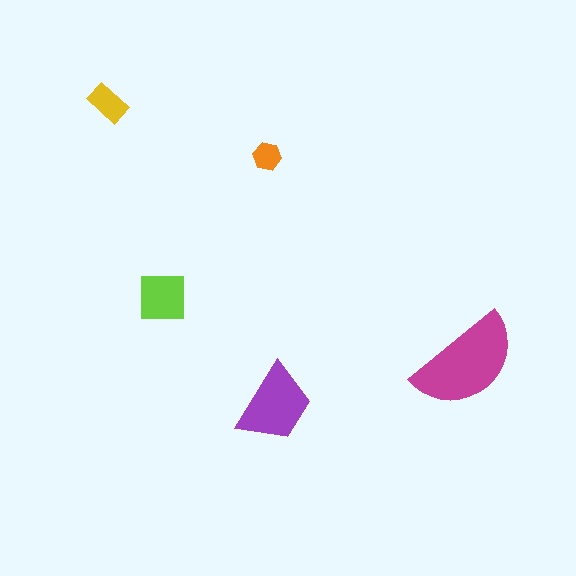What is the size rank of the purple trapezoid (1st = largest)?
2nd.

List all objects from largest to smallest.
The magenta semicircle, the purple trapezoid, the lime square, the yellow rectangle, the orange hexagon.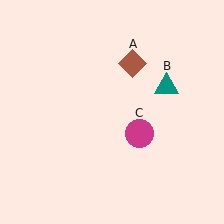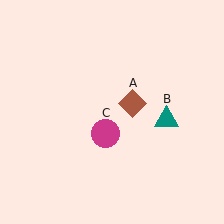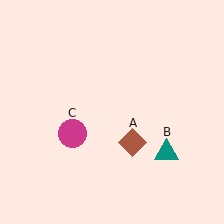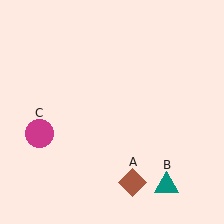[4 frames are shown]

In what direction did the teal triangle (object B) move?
The teal triangle (object B) moved down.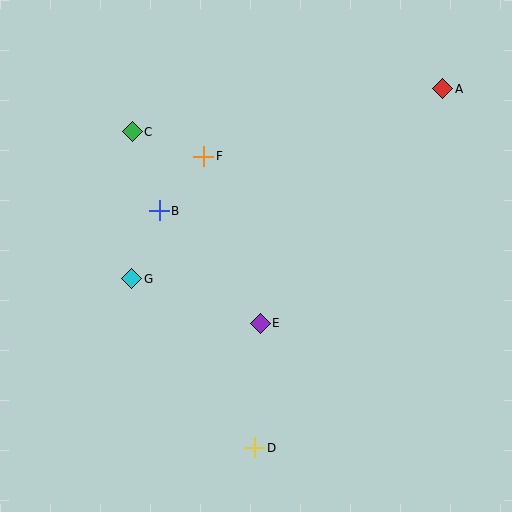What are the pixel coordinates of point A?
Point A is at (443, 89).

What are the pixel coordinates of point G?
Point G is at (132, 279).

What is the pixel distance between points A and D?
The distance between A and D is 405 pixels.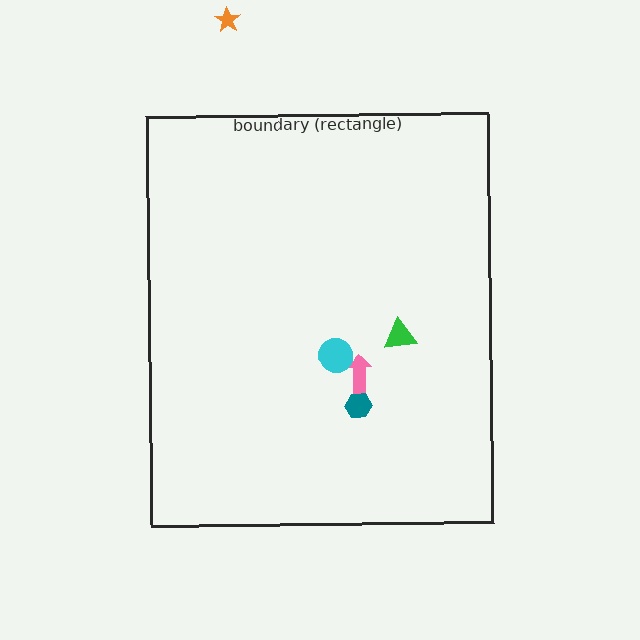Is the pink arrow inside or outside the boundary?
Inside.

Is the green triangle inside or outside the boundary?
Inside.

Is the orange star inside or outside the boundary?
Outside.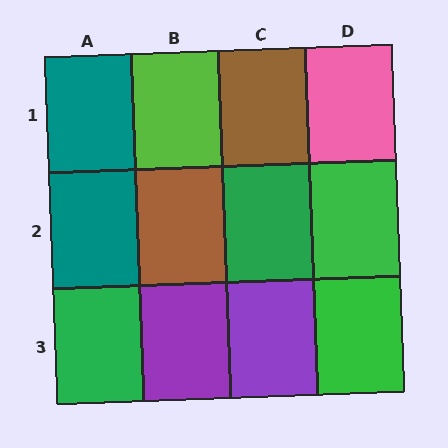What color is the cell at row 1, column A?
Teal.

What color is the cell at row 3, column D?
Green.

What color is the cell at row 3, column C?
Purple.